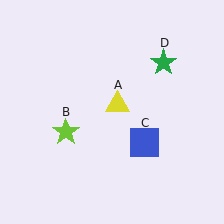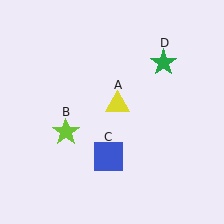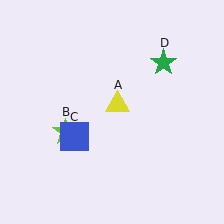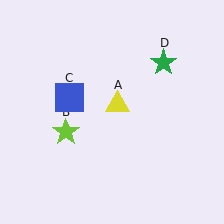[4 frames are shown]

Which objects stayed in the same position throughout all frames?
Yellow triangle (object A) and lime star (object B) and green star (object D) remained stationary.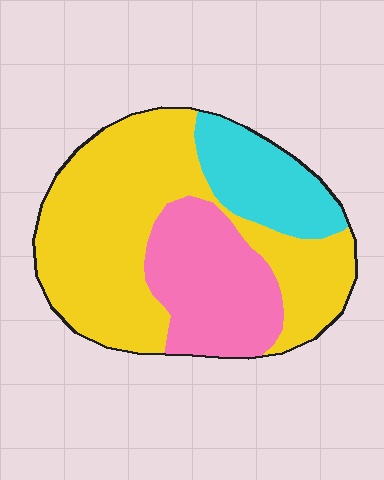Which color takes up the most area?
Yellow, at roughly 55%.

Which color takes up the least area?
Cyan, at roughly 15%.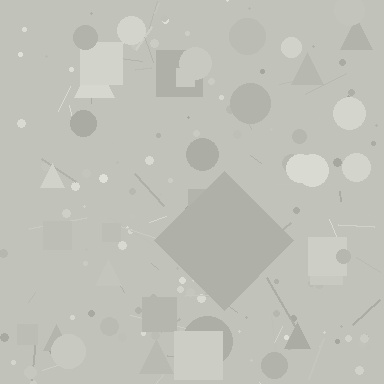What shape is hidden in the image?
A diamond is hidden in the image.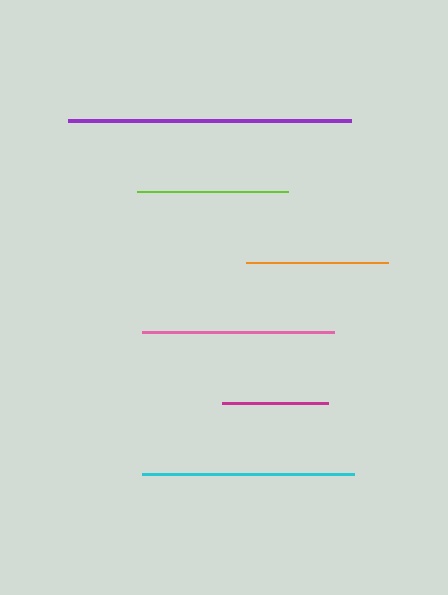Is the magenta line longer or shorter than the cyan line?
The cyan line is longer than the magenta line.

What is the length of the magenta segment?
The magenta segment is approximately 107 pixels long.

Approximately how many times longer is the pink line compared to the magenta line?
The pink line is approximately 1.8 times the length of the magenta line.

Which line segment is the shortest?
The magenta line is the shortest at approximately 107 pixels.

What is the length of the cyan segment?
The cyan segment is approximately 212 pixels long.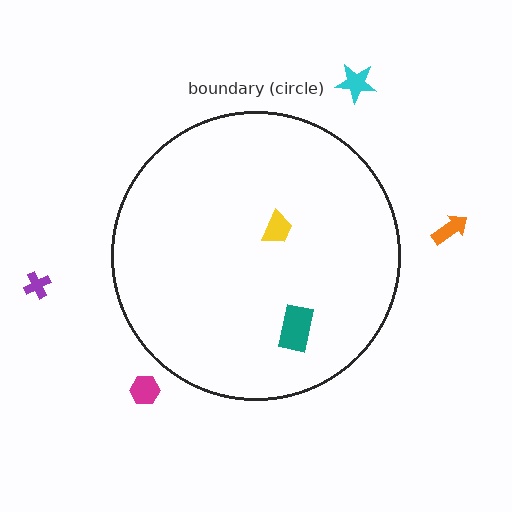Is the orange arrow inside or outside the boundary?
Outside.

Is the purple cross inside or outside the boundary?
Outside.